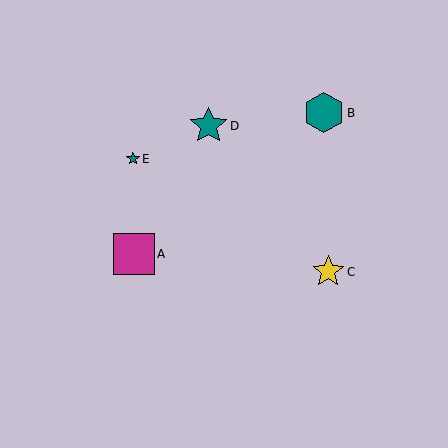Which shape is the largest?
The magenta square (labeled A) is the largest.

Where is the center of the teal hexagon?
The center of the teal hexagon is at (324, 113).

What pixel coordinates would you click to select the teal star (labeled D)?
Click at (208, 126) to select the teal star D.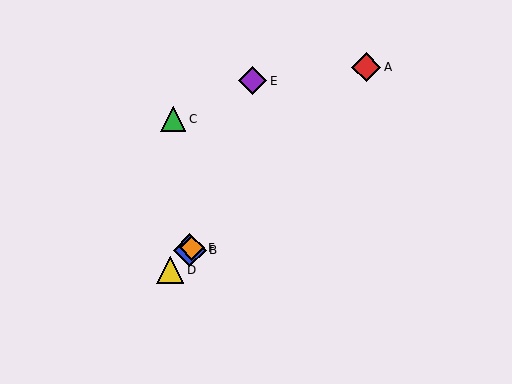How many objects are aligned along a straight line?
4 objects (A, B, D, F) are aligned along a straight line.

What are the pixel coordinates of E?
Object E is at (253, 81).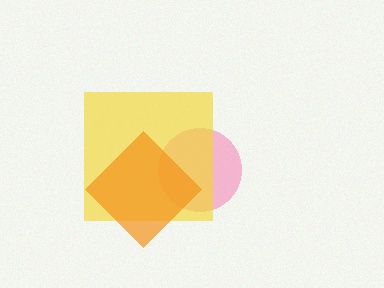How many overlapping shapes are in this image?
There are 3 overlapping shapes in the image.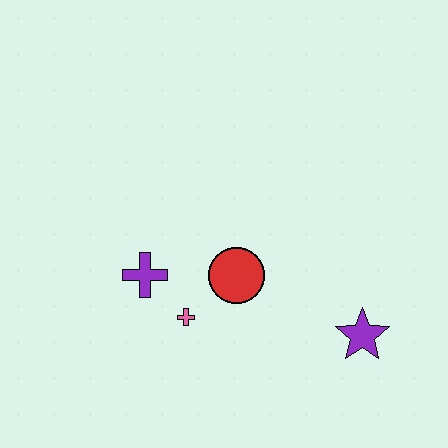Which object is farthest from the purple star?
The purple cross is farthest from the purple star.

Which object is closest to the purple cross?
The pink cross is closest to the purple cross.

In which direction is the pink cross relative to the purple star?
The pink cross is to the left of the purple star.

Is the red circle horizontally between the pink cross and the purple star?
Yes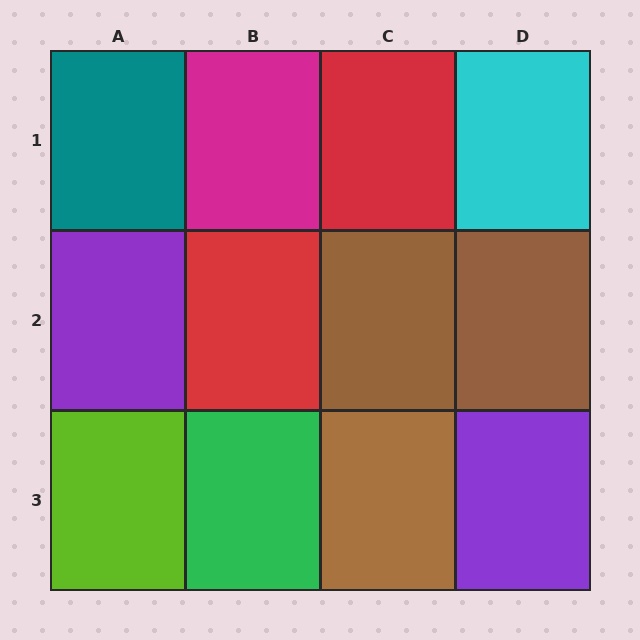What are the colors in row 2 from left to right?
Purple, red, brown, brown.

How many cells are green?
1 cell is green.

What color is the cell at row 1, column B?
Magenta.